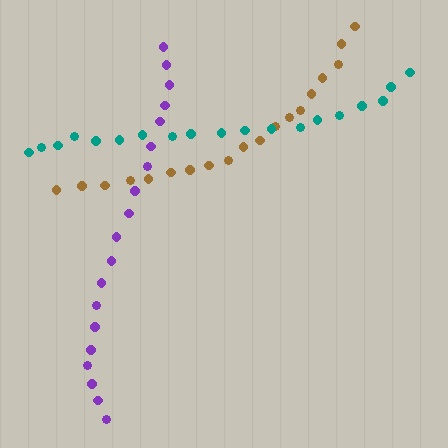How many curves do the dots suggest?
There are 3 distinct paths.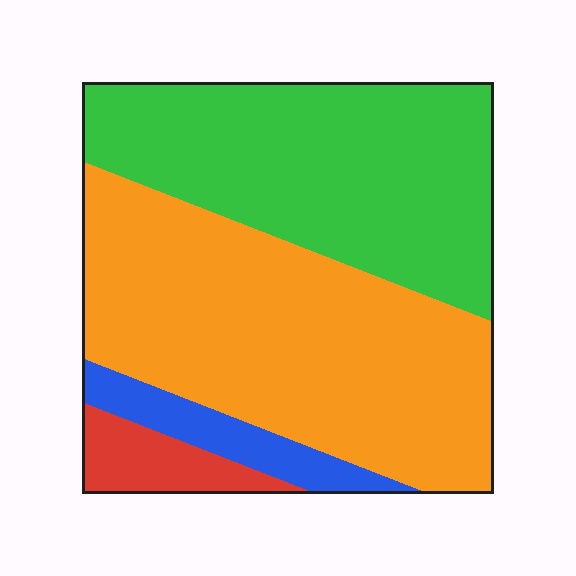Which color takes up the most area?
Orange, at roughly 45%.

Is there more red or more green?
Green.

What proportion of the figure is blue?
Blue takes up less than a sixth of the figure.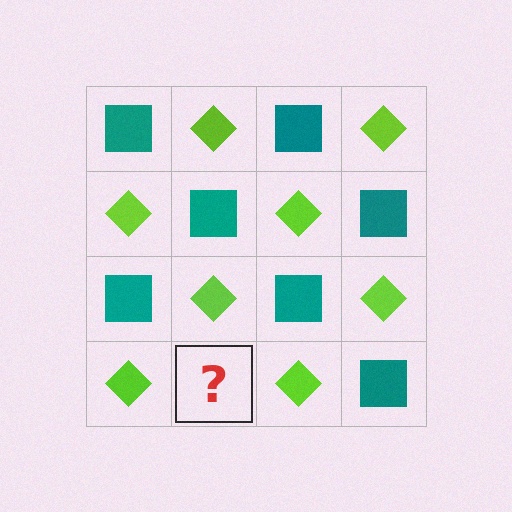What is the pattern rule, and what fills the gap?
The rule is that it alternates teal square and lime diamond in a checkerboard pattern. The gap should be filled with a teal square.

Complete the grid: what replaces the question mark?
The question mark should be replaced with a teal square.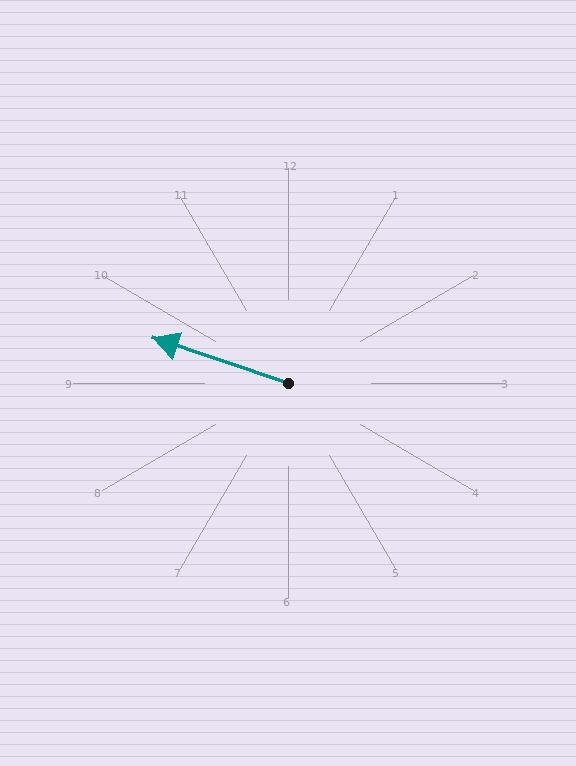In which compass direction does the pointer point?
West.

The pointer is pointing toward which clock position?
Roughly 10 o'clock.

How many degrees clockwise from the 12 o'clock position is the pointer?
Approximately 288 degrees.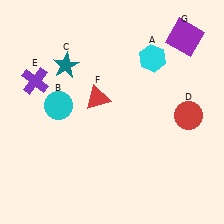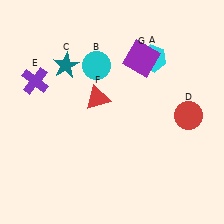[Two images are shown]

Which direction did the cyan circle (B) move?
The cyan circle (B) moved up.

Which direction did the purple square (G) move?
The purple square (G) moved left.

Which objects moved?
The objects that moved are: the cyan circle (B), the purple square (G).